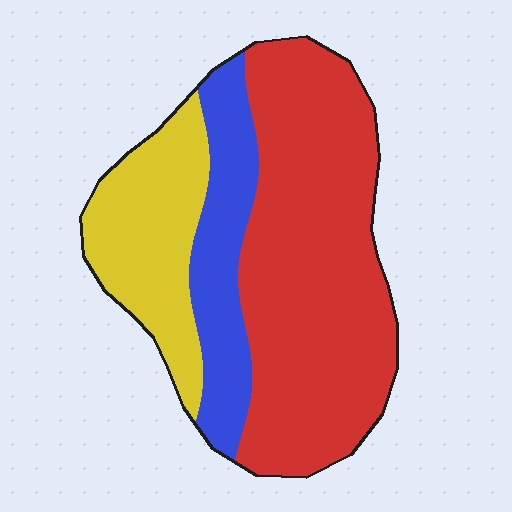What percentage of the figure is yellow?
Yellow covers around 25% of the figure.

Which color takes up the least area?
Blue, at roughly 20%.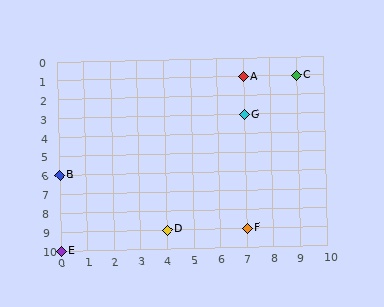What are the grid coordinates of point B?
Point B is at grid coordinates (0, 6).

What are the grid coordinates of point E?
Point E is at grid coordinates (0, 10).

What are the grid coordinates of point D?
Point D is at grid coordinates (4, 9).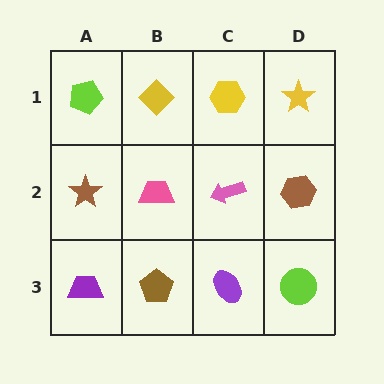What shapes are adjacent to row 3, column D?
A brown hexagon (row 2, column D), a purple ellipse (row 3, column C).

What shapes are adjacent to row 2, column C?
A yellow hexagon (row 1, column C), a purple ellipse (row 3, column C), a pink trapezoid (row 2, column B), a brown hexagon (row 2, column D).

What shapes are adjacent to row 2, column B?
A yellow diamond (row 1, column B), a brown pentagon (row 3, column B), a brown star (row 2, column A), a pink arrow (row 2, column C).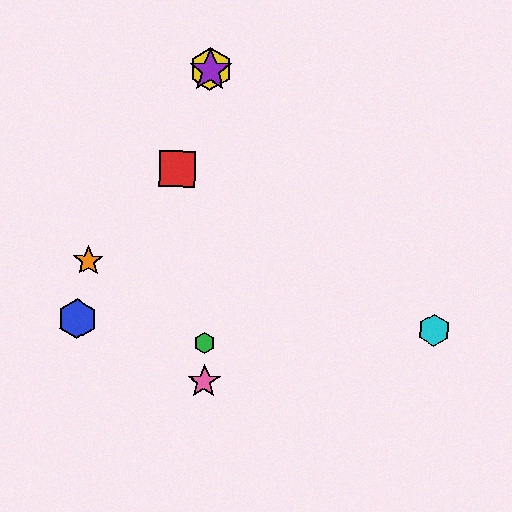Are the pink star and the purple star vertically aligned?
Yes, both are at x≈204.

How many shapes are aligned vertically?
4 shapes (the green hexagon, the yellow hexagon, the purple star, the pink star) are aligned vertically.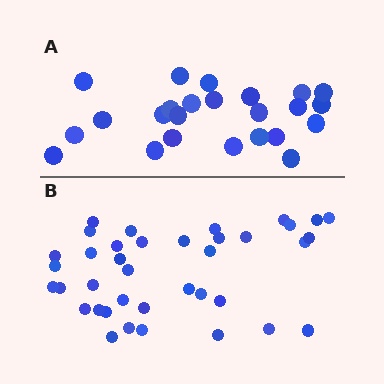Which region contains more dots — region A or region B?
Region B (the bottom region) has more dots.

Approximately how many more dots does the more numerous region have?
Region B has approximately 15 more dots than region A.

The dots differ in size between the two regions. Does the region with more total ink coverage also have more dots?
No. Region A has more total ink coverage because its dots are larger, but region B actually contains more individual dots. Total area can be misleading — the number of items is what matters here.